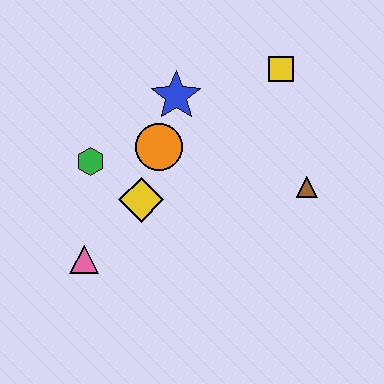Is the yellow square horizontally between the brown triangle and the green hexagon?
Yes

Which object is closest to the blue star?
The orange circle is closest to the blue star.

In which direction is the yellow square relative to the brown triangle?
The yellow square is above the brown triangle.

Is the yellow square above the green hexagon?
Yes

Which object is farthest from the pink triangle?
The yellow square is farthest from the pink triangle.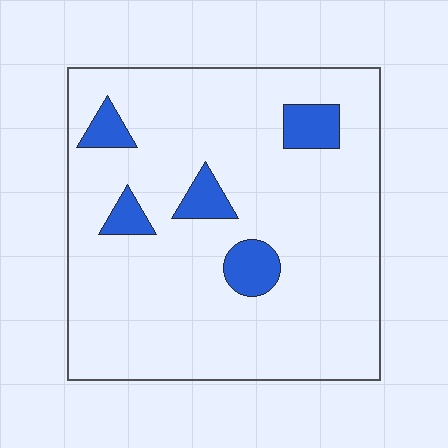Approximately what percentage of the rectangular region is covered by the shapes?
Approximately 10%.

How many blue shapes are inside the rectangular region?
5.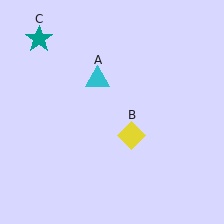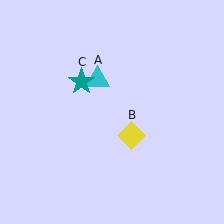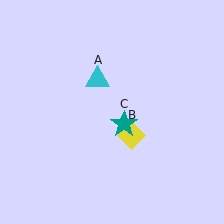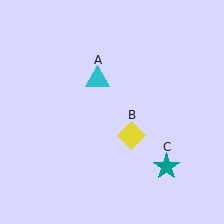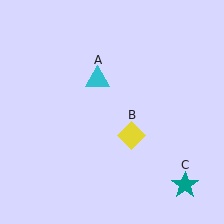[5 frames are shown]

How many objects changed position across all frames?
1 object changed position: teal star (object C).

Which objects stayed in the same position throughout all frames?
Cyan triangle (object A) and yellow diamond (object B) remained stationary.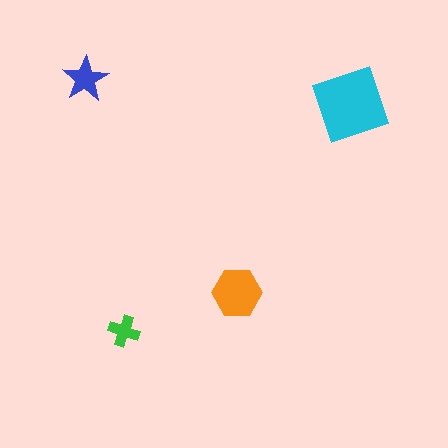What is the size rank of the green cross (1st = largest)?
4th.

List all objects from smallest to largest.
The green cross, the blue star, the orange hexagon, the cyan square.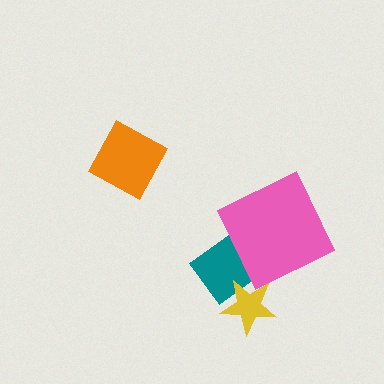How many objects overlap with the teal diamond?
2 objects overlap with the teal diamond.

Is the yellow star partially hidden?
No, no other shape covers it.